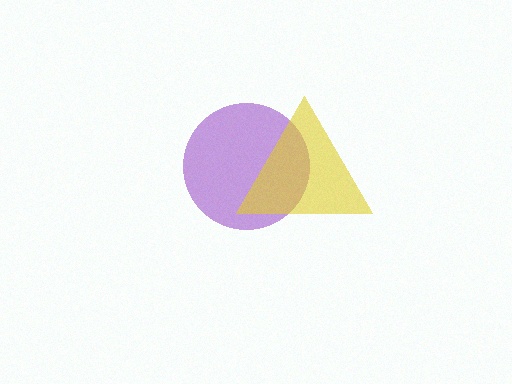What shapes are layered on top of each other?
The layered shapes are: a purple circle, a yellow triangle.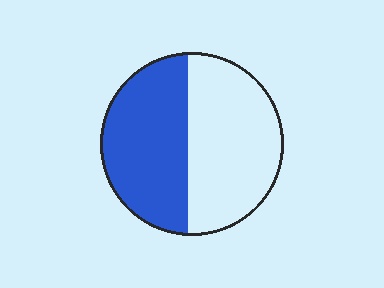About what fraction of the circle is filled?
About one half (1/2).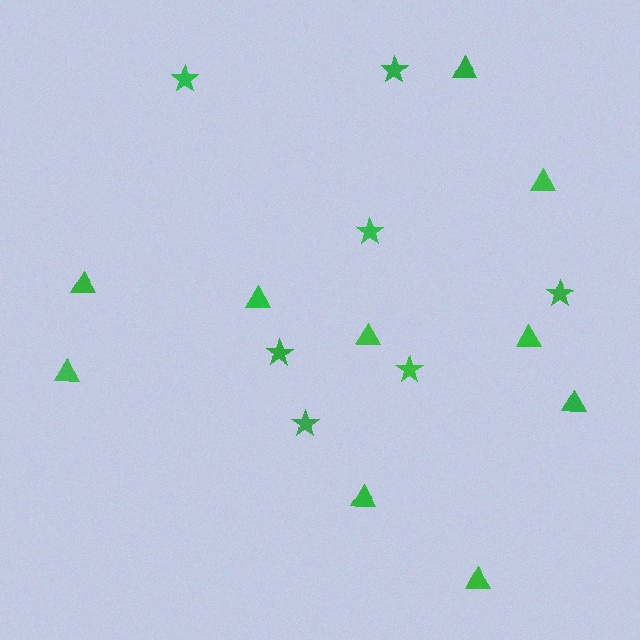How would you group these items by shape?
There are 2 groups: one group of triangles (10) and one group of stars (7).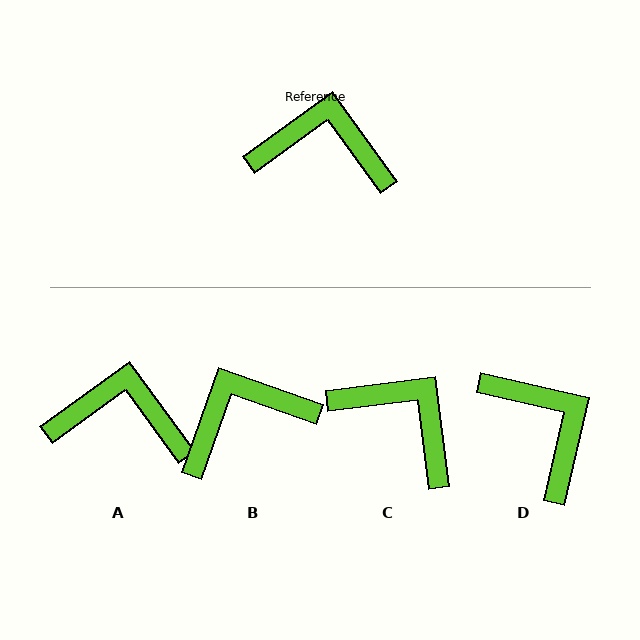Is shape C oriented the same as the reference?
No, it is off by about 29 degrees.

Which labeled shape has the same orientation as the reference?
A.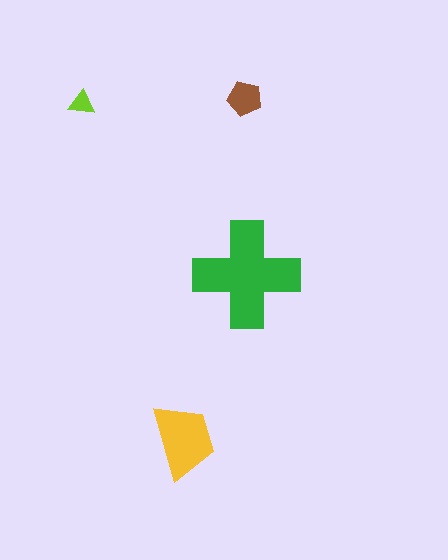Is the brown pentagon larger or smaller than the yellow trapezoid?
Smaller.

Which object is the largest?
The green cross.